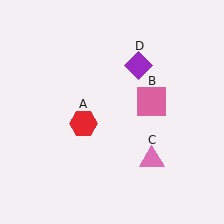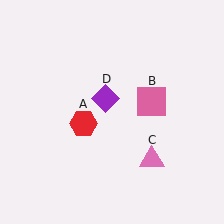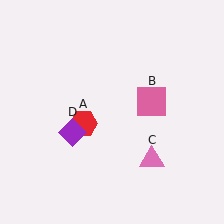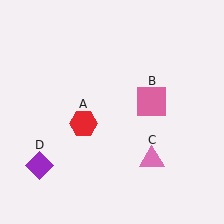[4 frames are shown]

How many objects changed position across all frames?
1 object changed position: purple diamond (object D).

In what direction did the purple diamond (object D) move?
The purple diamond (object D) moved down and to the left.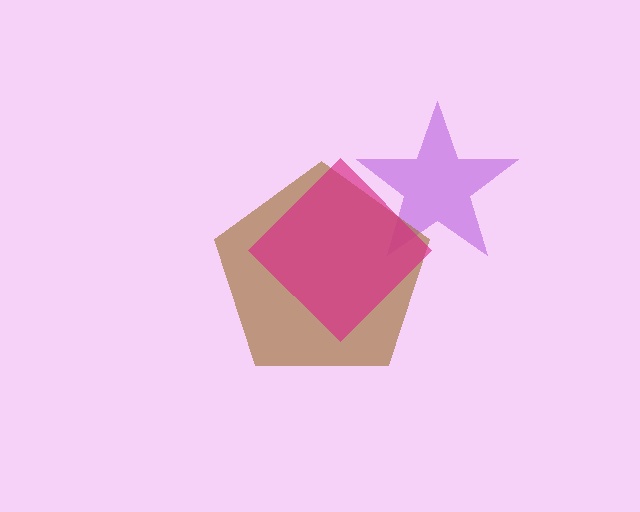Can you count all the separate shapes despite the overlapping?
Yes, there are 3 separate shapes.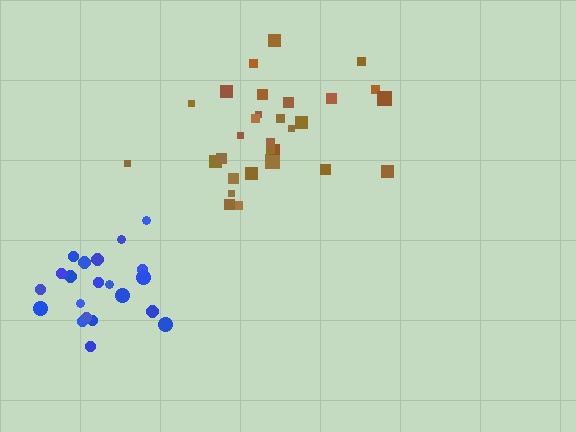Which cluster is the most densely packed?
Blue.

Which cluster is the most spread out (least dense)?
Brown.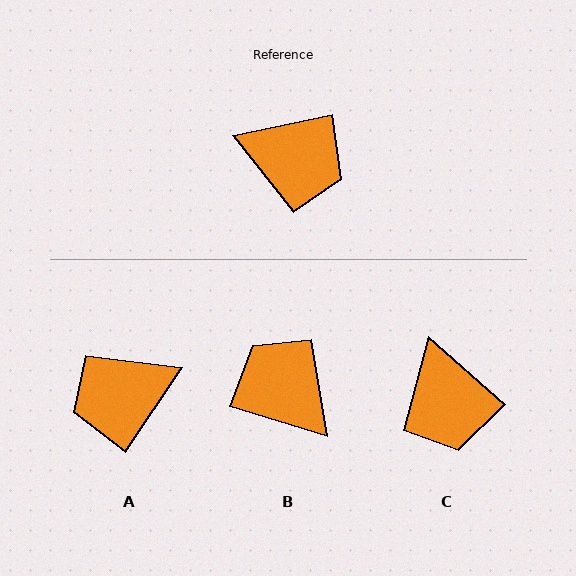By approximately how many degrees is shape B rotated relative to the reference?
Approximately 151 degrees counter-clockwise.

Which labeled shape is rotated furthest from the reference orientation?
B, about 151 degrees away.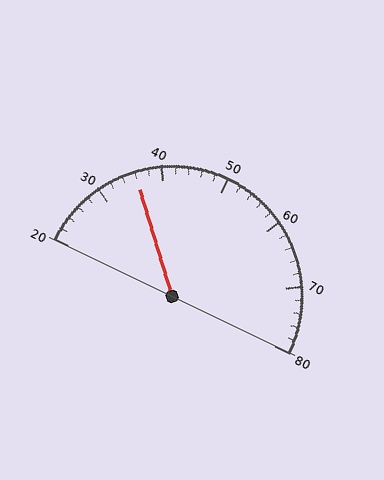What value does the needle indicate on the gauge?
The needle indicates approximately 36.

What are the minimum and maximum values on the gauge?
The gauge ranges from 20 to 80.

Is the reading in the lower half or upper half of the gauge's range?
The reading is in the lower half of the range (20 to 80).